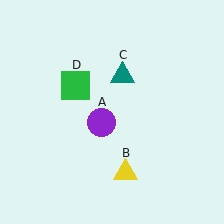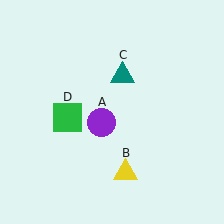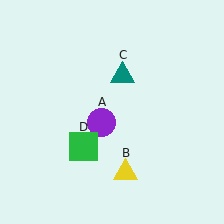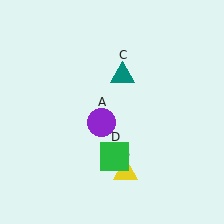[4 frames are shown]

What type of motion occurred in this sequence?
The green square (object D) rotated counterclockwise around the center of the scene.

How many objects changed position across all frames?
1 object changed position: green square (object D).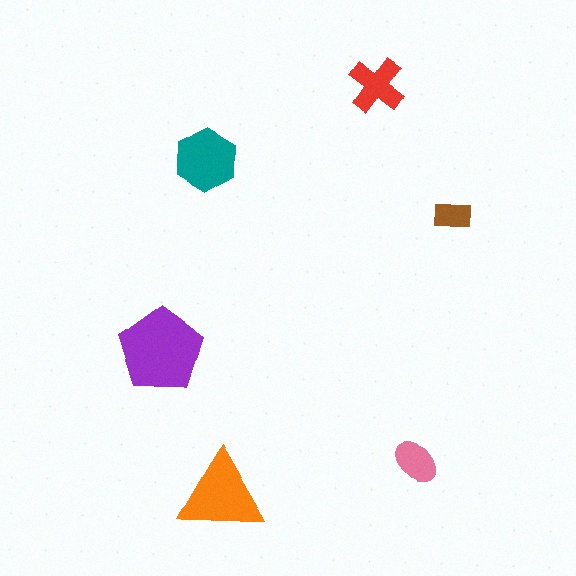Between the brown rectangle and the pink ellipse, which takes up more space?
The pink ellipse.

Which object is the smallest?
The brown rectangle.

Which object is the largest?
The purple pentagon.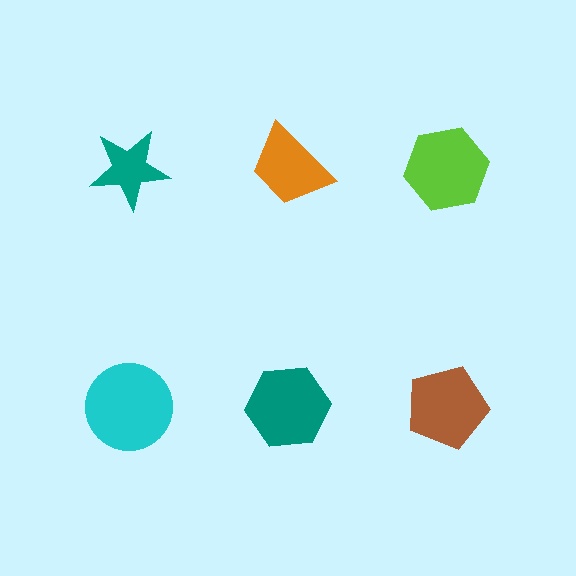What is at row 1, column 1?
A teal star.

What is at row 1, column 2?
An orange trapezoid.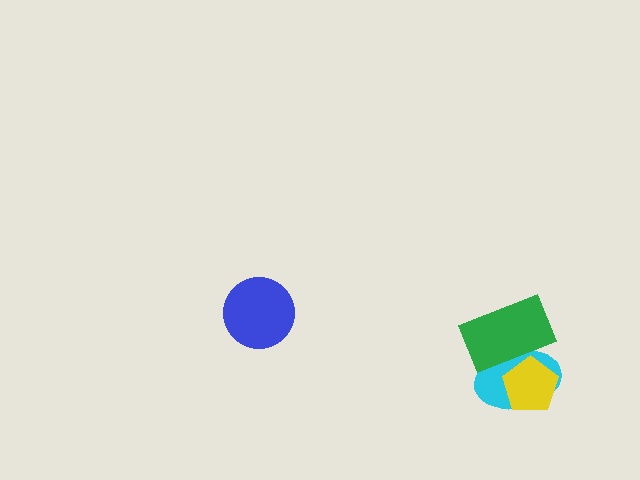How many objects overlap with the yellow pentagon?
2 objects overlap with the yellow pentagon.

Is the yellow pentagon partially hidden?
Yes, it is partially covered by another shape.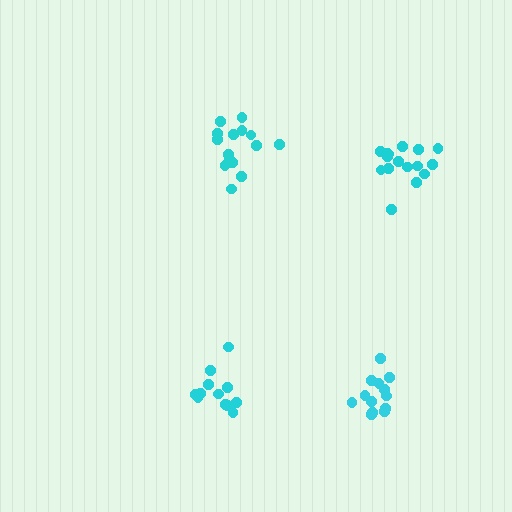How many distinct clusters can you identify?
There are 4 distinct clusters.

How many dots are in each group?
Group 1: 13 dots, Group 2: 15 dots, Group 3: 13 dots, Group 4: 16 dots (57 total).